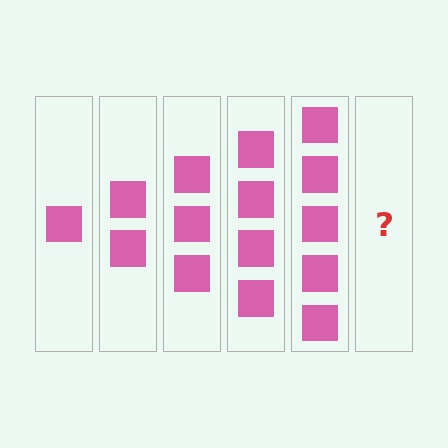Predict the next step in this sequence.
The next step is 6 squares.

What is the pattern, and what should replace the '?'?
The pattern is that each step adds one more square. The '?' should be 6 squares.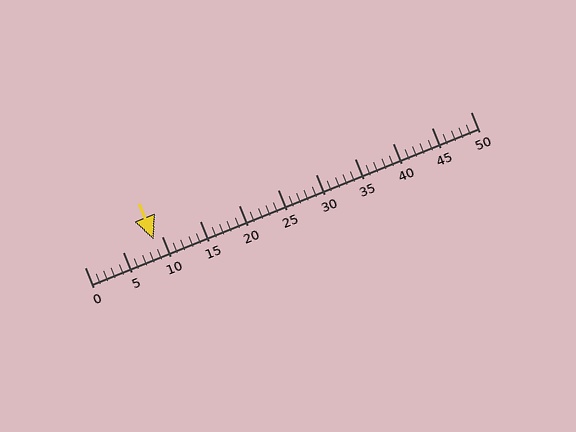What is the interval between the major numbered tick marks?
The major tick marks are spaced 5 units apart.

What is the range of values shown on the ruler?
The ruler shows values from 0 to 50.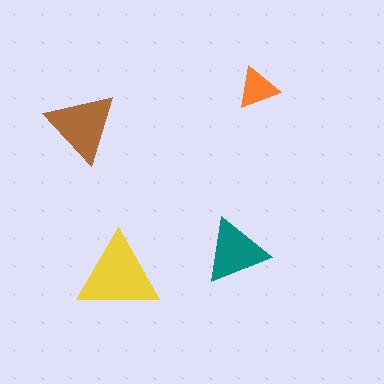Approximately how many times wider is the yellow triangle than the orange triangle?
About 2 times wider.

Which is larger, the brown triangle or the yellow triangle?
The yellow one.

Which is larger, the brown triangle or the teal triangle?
The brown one.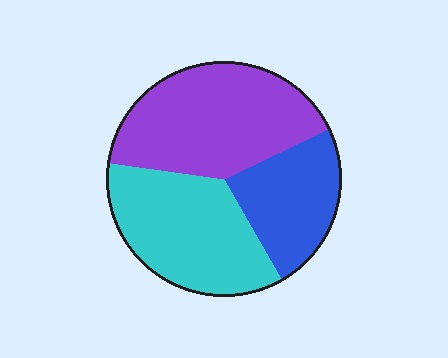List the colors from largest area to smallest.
From largest to smallest: purple, cyan, blue.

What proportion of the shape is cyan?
Cyan covers roughly 35% of the shape.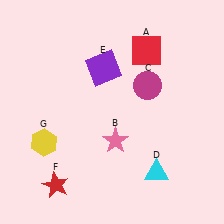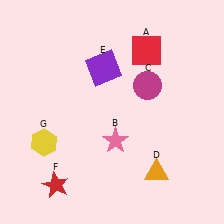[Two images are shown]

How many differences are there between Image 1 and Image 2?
There is 1 difference between the two images.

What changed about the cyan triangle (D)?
In Image 1, D is cyan. In Image 2, it changed to orange.